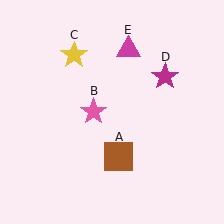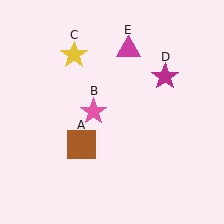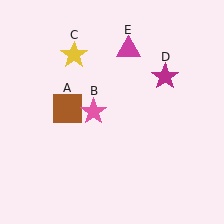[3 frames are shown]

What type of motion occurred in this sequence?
The brown square (object A) rotated clockwise around the center of the scene.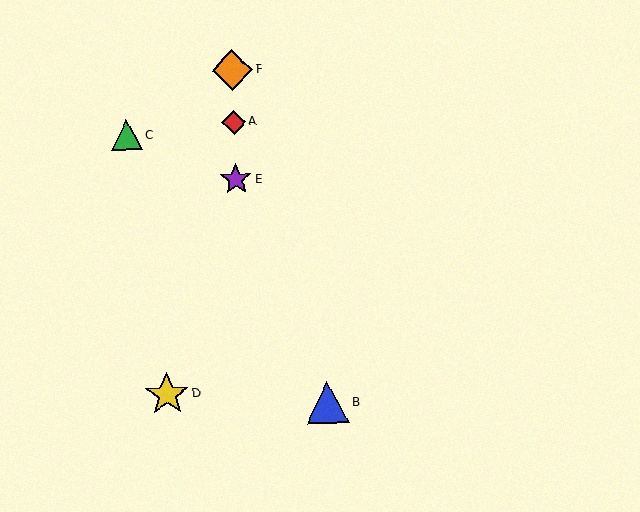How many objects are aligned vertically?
3 objects (A, E, F) are aligned vertically.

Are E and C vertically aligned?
No, E is at x≈236 and C is at x≈127.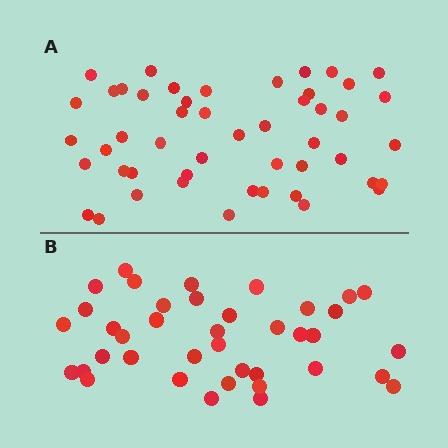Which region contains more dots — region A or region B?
Region A (the top region) has more dots.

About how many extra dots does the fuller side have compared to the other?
Region A has roughly 10 or so more dots than region B.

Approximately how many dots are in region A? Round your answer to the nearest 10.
About 50 dots. (The exact count is 49, which rounds to 50.)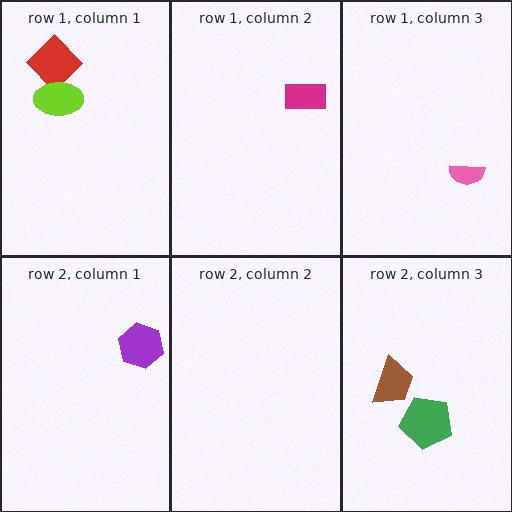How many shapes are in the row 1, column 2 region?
1.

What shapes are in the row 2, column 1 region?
The purple hexagon.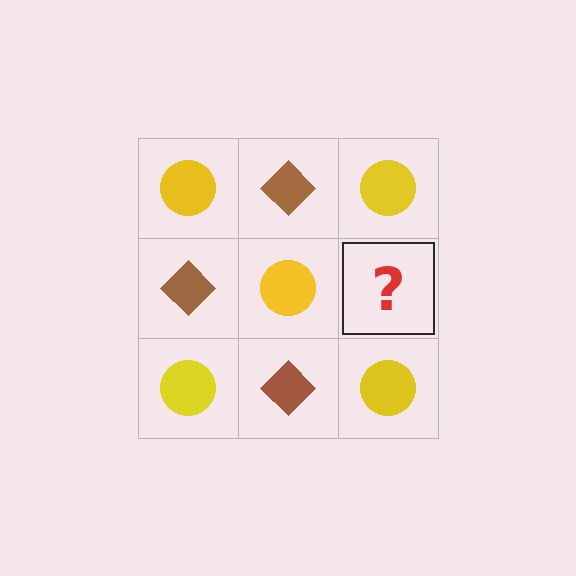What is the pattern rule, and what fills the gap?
The rule is that it alternates yellow circle and brown diamond in a checkerboard pattern. The gap should be filled with a brown diamond.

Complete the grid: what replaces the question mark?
The question mark should be replaced with a brown diamond.